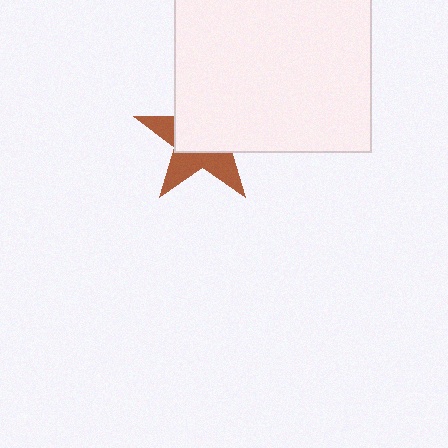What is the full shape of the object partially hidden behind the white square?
The partially hidden object is a brown star.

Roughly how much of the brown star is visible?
A small part of it is visible (roughly 41%).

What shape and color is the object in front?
The object in front is a white square.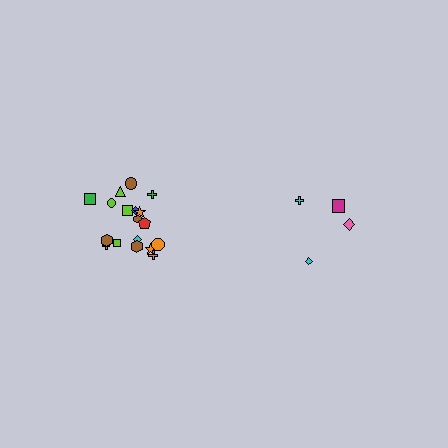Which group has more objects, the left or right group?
The left group.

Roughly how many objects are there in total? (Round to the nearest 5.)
Roughly 20 objects in total.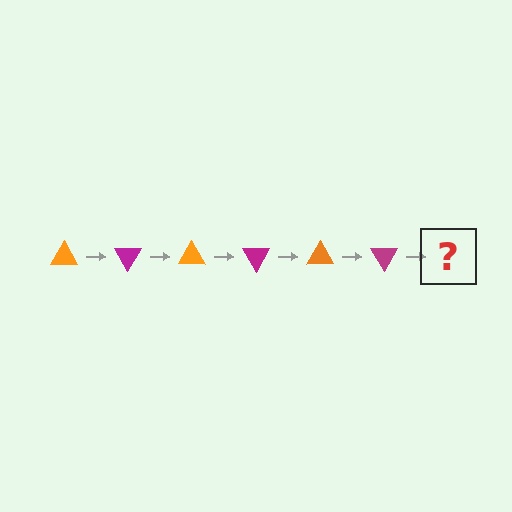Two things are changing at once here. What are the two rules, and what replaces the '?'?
The two rules are that it rotates 60 degrees each step and the color cycles through orange and magenta. The '?' should be an orange triangle, rotated 360 degrees from the start.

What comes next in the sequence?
The next element should be an orange triangle, rotated 360 degrees from the start.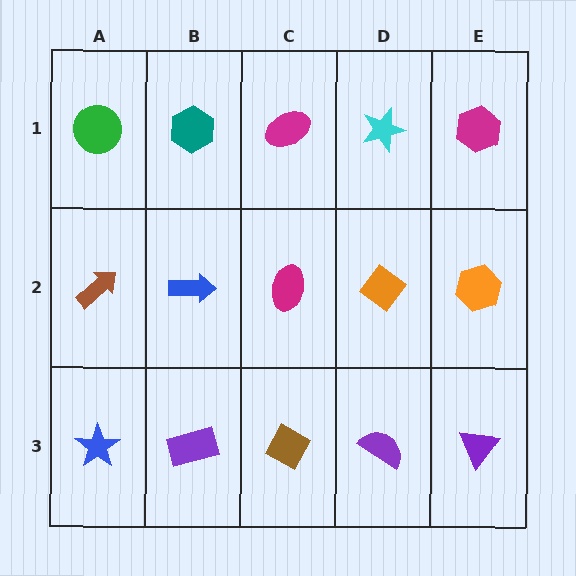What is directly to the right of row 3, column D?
A purple triangle.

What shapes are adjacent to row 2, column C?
A magenta ellipse (row 1, column C), a brown diamond (row 3, column C), a blue arrow (row 2, column B), an orange diamond (row 2, column D).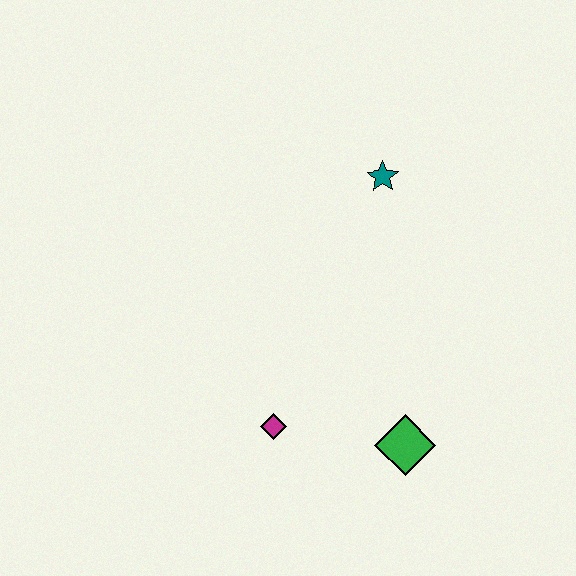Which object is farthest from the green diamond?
The teal star is farthest from the green diamond.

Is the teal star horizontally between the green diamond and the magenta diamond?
Yes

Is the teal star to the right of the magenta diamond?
Yes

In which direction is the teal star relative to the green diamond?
The teal star is above the green diamond.